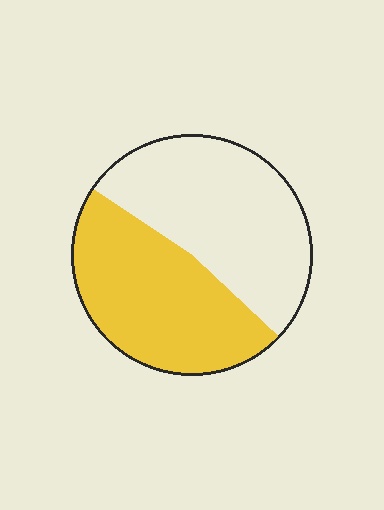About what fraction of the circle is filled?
About one half (1/2).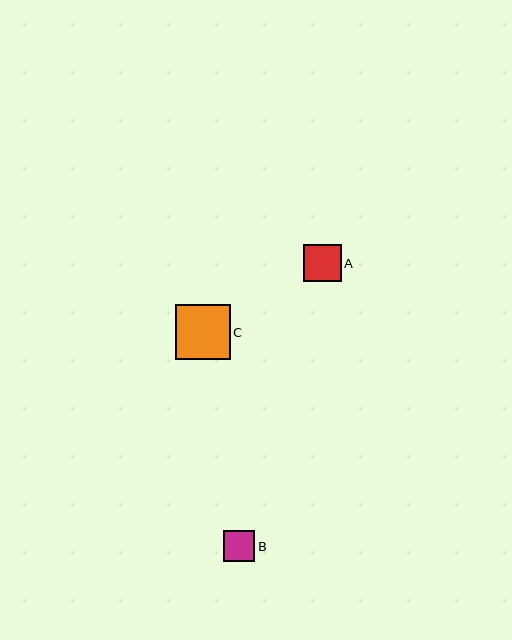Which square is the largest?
Square C is the largest with a size of approximately 55 pixels.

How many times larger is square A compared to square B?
Square A is approximately 1.2 times the size of square B.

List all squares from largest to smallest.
From largest to smallest: C, A, B.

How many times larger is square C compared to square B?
Square C is approximately 1.8 times the size of square B.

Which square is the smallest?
Square B is the smallest with a size of approximately 31 pixels.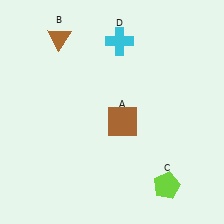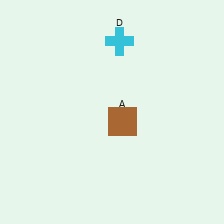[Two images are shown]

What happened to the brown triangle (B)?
The brown triangle (B) was removed in Image 2. It was in the top-left area of Image 1.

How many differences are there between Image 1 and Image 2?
There are 2 differences between the two images.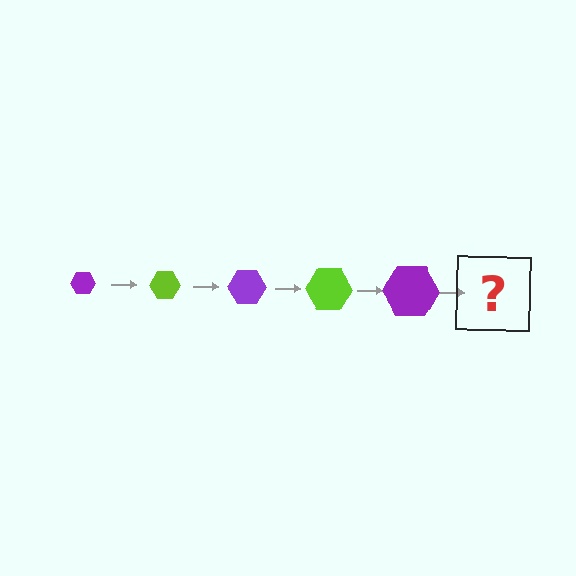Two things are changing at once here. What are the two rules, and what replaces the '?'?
The two rules are that the hexagon grows larger each step and the color cycles through purple and lime. The '?' should be a lime hexagon, larger than the previous one.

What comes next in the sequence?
The next element should be a lime hexagon, larger than the previous one.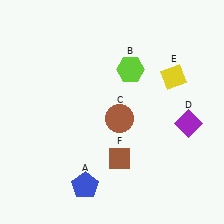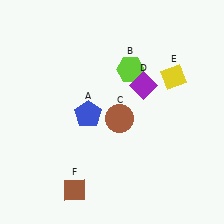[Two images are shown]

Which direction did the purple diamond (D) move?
The purple diamond (D) moved left.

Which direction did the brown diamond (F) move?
The brown diamond (F) moved left.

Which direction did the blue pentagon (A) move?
The blue pentagon (A) moved up.